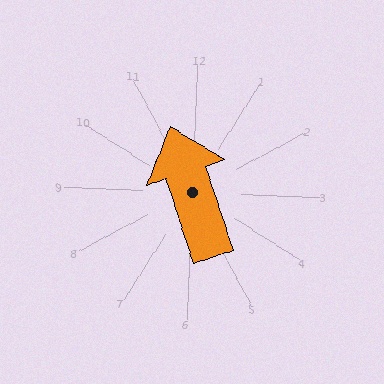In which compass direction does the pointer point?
North.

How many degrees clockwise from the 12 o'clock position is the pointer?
Approximately 339 degrees.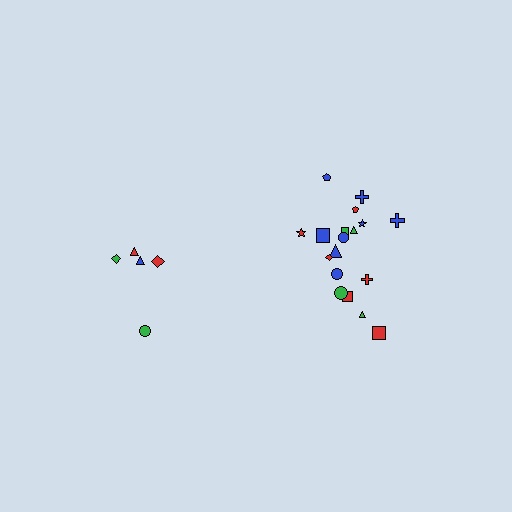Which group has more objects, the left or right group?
The right group.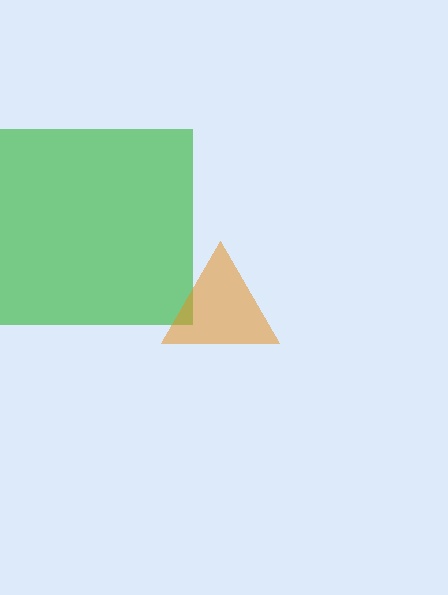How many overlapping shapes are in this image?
There are 2 overlapping shapes in the image.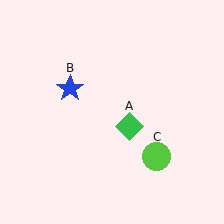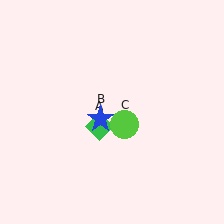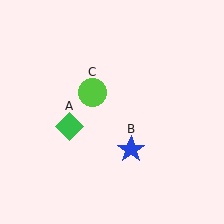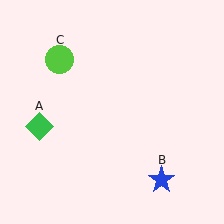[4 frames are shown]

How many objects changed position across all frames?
3 objects changed position: green diamond (object A), blue star (object B), lime circle (object C).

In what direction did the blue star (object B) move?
The blue star (object B) moved down and to the right.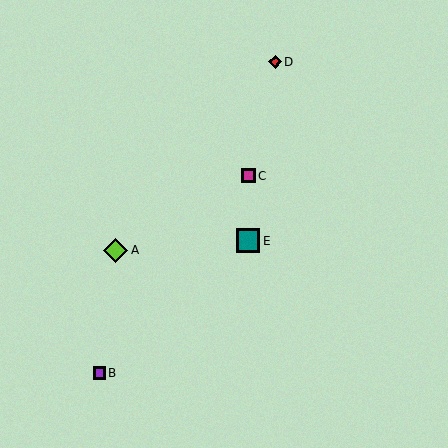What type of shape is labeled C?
Shape C is a magenta square.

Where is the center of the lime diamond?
The center of the lime diamond is at (116, 250).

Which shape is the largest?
The lime diamond (labeled A) is the largest.